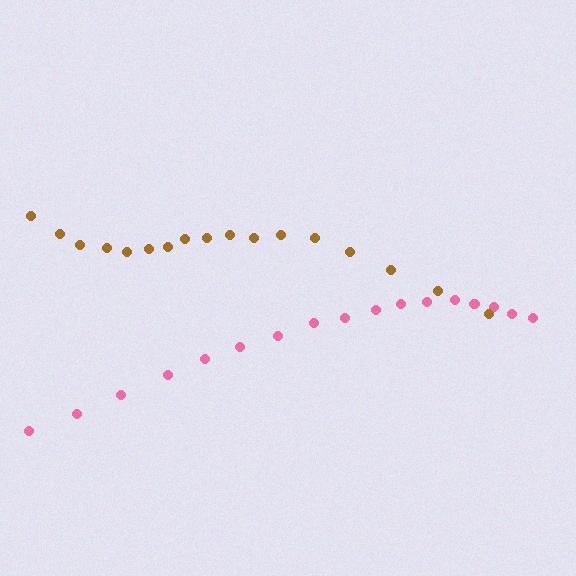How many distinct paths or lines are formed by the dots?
There are 2 distinct paths.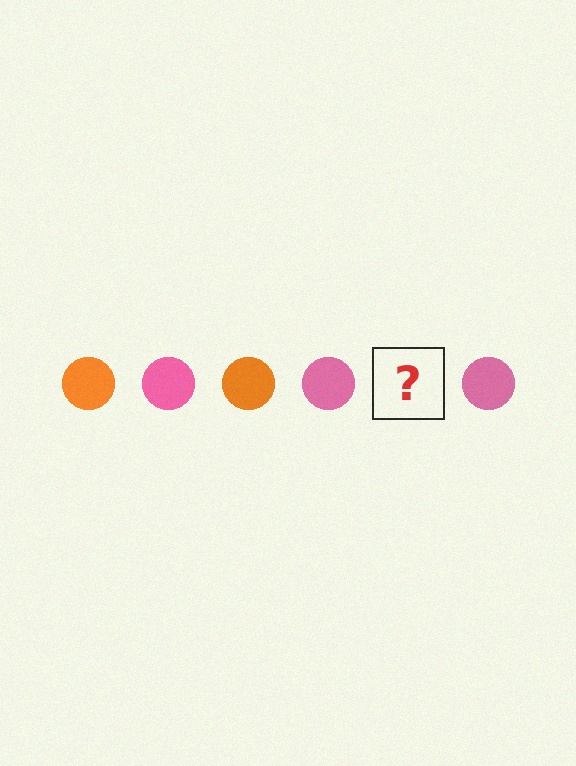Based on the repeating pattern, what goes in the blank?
The blank should be an orange circle.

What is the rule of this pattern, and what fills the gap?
The rule is that the pattern cycles through orange, pink circles. The gap should be filled with an orange circle.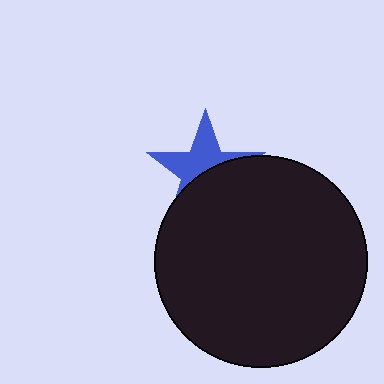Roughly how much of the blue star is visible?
About half of it is visible (roughly 50%).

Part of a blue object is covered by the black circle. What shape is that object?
It is a star.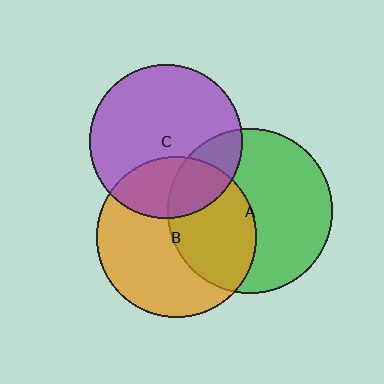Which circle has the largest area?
Circle A (green).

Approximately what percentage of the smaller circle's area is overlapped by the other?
Approximately 20%.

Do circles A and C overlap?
Yes.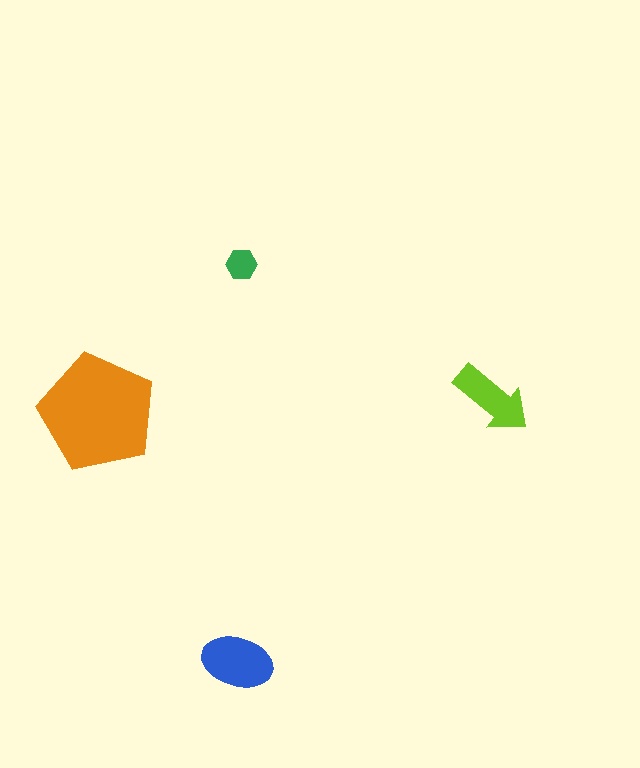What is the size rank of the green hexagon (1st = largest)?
4th.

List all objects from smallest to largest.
The green hexagon, the lime arrow, the blue ellipse, the orange pentagon.